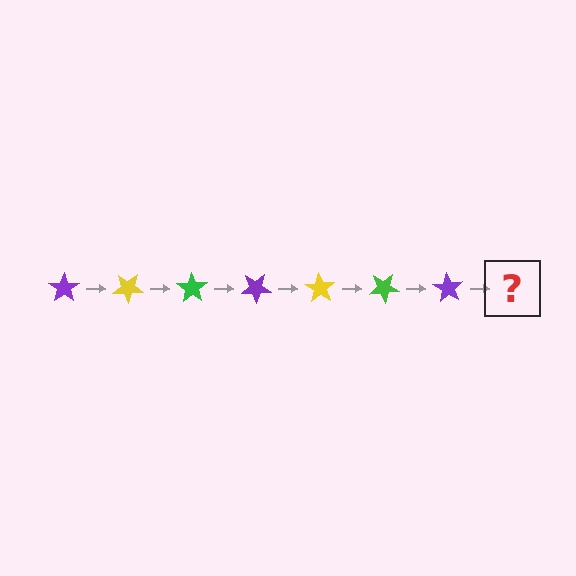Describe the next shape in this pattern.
It should be a yellow star, rotated 245 degrees from the start.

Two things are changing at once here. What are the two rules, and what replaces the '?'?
The two rules are that it rotates 35 degrees each step and the color cycles through purple, yellow, and green. The '?' should be a yellow star, rotated 245 degrees from the start.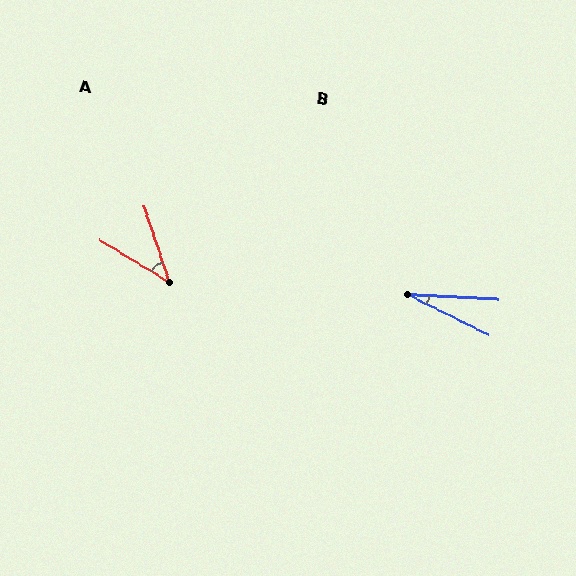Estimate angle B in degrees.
Approximately 23 degrees.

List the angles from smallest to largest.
B (23°), A (40°).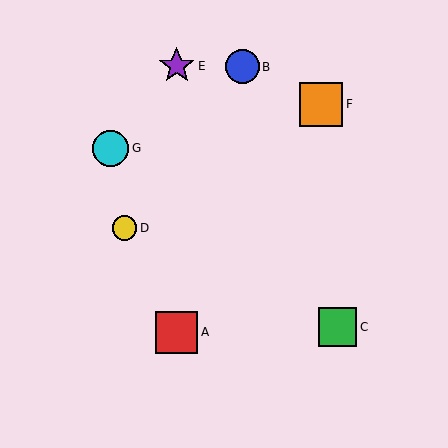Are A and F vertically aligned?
No, A is at x≈177 and F is at x≈321.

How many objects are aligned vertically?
2 objects (A, E) are aligned vertically.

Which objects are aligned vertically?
Objects A, E are aligned vertically.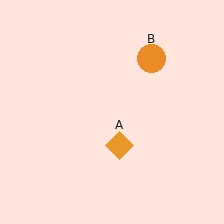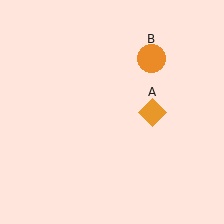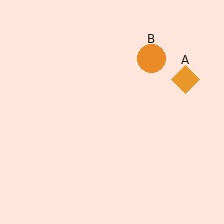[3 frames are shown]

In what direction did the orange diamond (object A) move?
The orange diamond (object A) moved up and to the right.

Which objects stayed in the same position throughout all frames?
Orange circle (object B) remained stationary.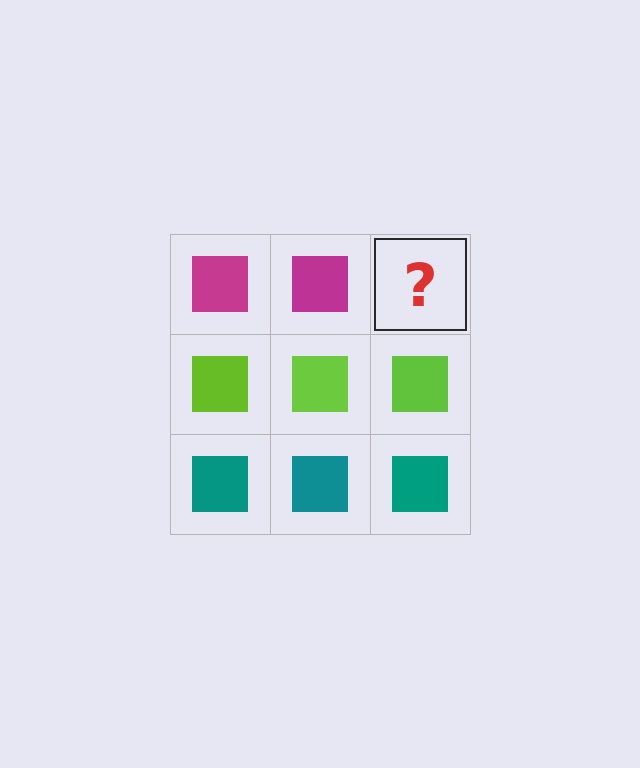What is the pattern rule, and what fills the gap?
The rule is that each row has a consistent color. The gap should be filled with a magenta square.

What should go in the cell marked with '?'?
The missing cell should contain a magenta square.